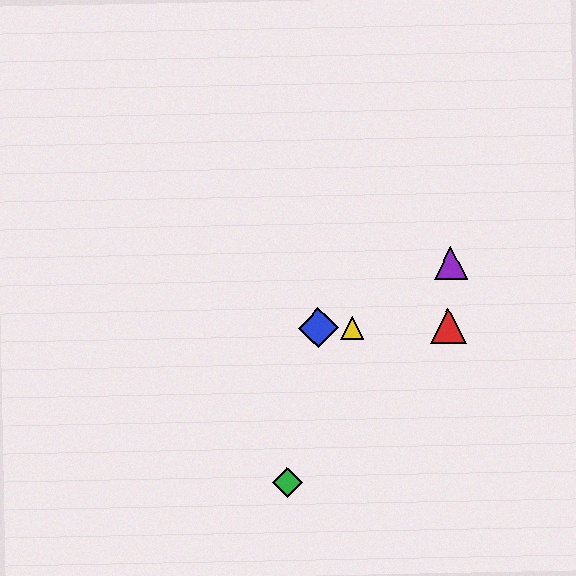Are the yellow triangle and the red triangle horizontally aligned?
Yes, both are at y≈328.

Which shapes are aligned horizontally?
The red triangle, the blue diamond, the yellow triangle are aligned horizontally.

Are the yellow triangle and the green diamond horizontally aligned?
No, the yellow triangle is at y≈328 and the green diamond is at y≈483.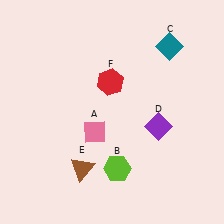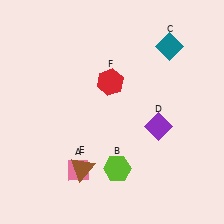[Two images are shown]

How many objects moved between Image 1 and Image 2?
1 object moved between the two images.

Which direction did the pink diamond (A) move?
The pink diamond (A) moved down.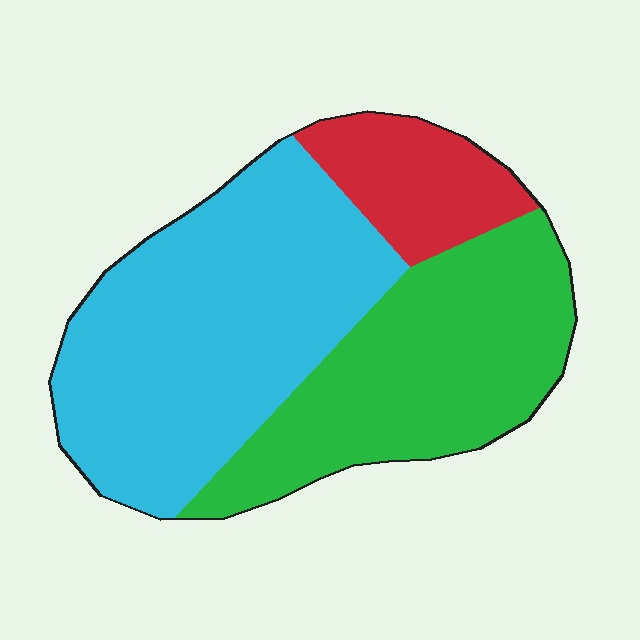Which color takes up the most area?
Cyan, at roughly 50%.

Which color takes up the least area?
Red, at roughly 15%.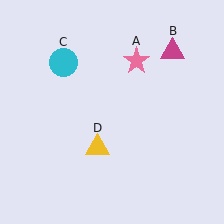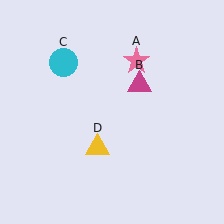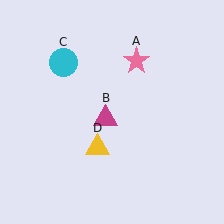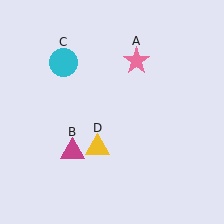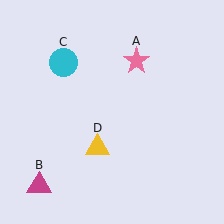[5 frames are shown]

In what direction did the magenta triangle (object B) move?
The magenta triangle (object B) moved down and to the left.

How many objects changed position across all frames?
1 object changed position: magenta triangle (object B).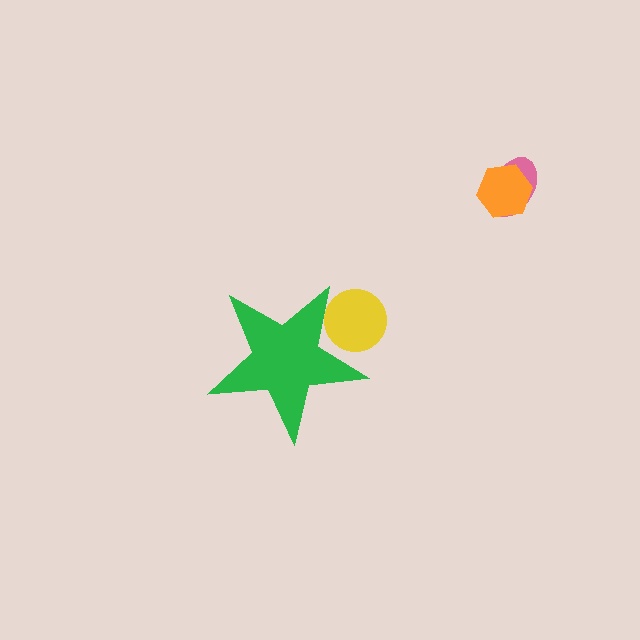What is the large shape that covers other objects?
A green star.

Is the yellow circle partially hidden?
Yes, the yellow circle is partially hidden behind the green star.